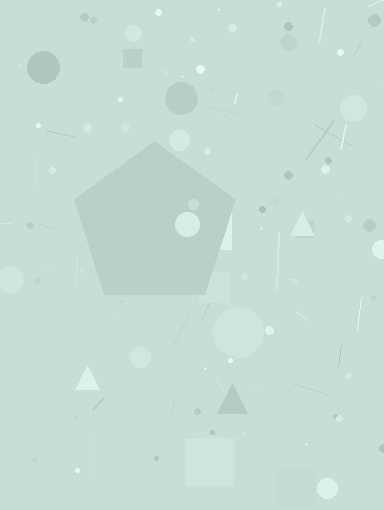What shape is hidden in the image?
A pentagon is hidden in the image.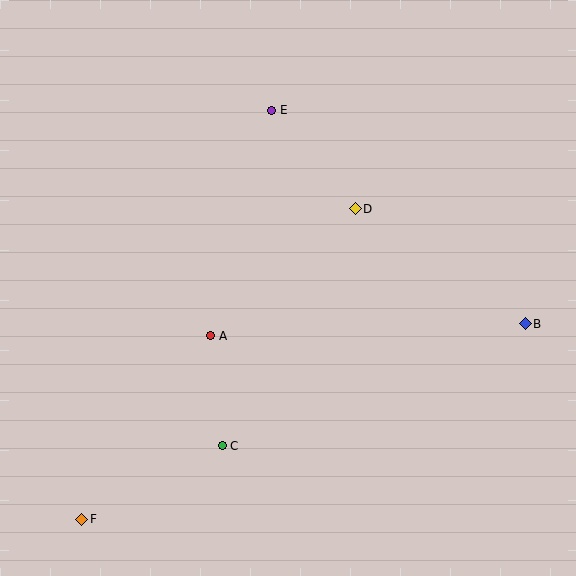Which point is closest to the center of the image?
Point A at (211, 336) is closest to the center.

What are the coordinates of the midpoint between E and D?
The midpoint between E and D is at (314, 160).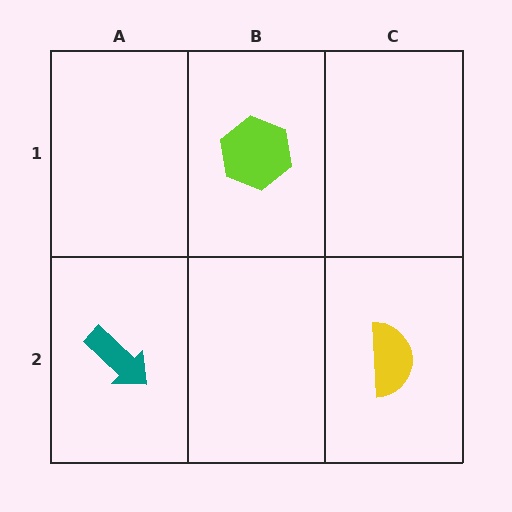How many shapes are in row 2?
2 shapes.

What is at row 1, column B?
A lime hexagon.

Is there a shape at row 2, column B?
No, that cell is empty.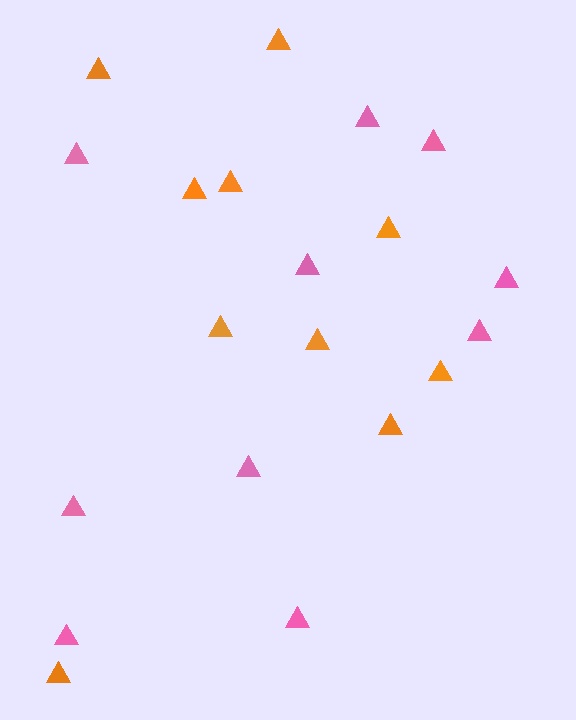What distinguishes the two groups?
There are 2 groups: one group of pink triangles (10) and one group of orange triangles (10).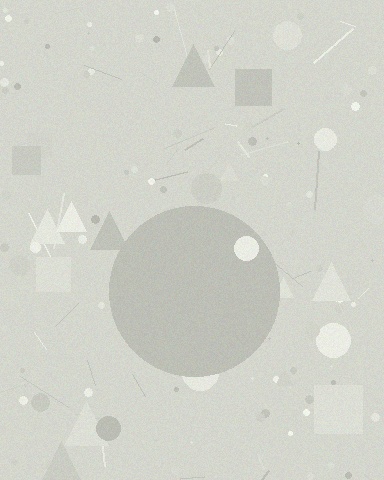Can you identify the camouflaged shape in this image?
The camouflaged shape is a circle.